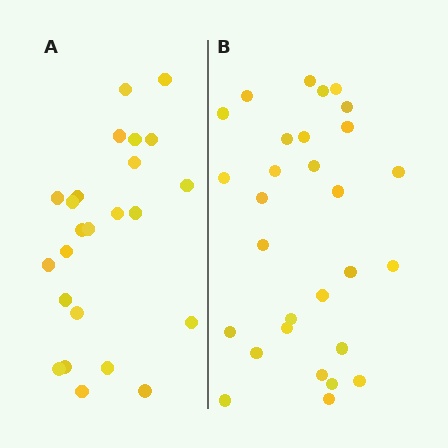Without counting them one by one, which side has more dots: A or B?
Region B (the right region) has more dots.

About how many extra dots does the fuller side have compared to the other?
Region B has about 5 more dots than region A.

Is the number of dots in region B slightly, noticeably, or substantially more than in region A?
Region B has only slightly more — the two regions are fairly close. The ratio is roughly 1.2 to 1.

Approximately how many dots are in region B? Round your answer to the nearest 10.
About 30 dots. (The exact count is 29, which rounds to 30.)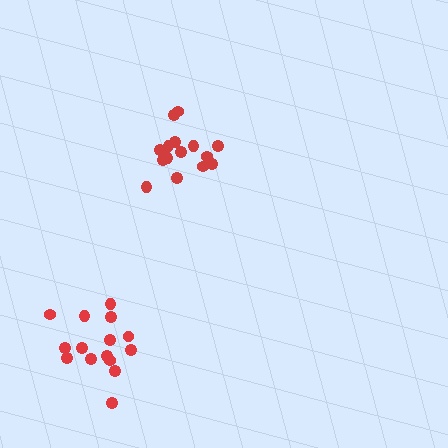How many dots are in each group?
Group 1: 15 dots, Group 2: 16 dots (31 total).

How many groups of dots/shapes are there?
There are 2 groups.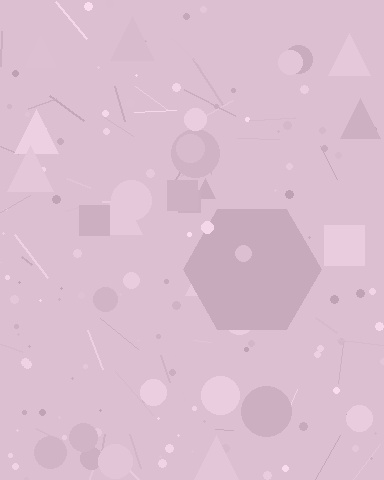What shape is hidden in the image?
A hexagon is hidden in the image.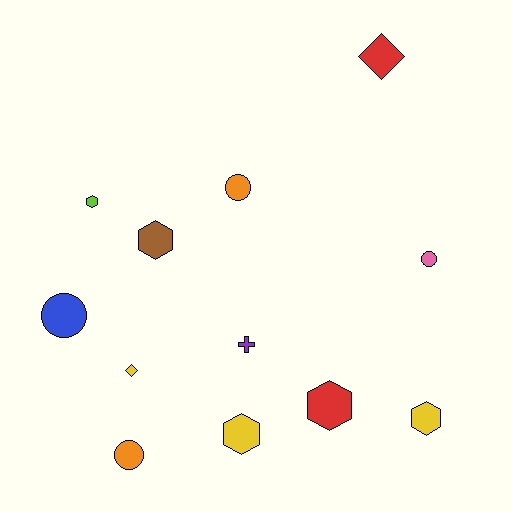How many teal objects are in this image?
There are no teal objects.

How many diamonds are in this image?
There are 2 diamonds.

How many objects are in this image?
There are 12 objects.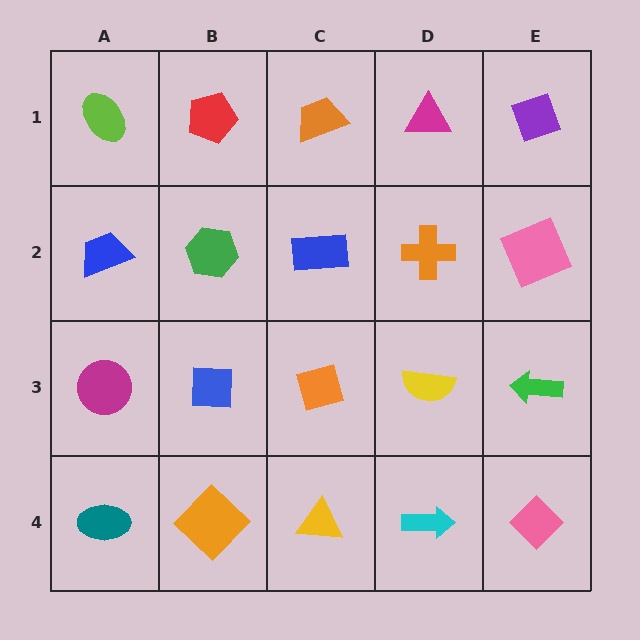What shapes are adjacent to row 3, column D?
An orange cross (row 2, column D), a cyan arrow (row 4, column D), an orange diamond (row 3, column C), a green arrow (row 3, column E).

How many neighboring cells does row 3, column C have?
4.